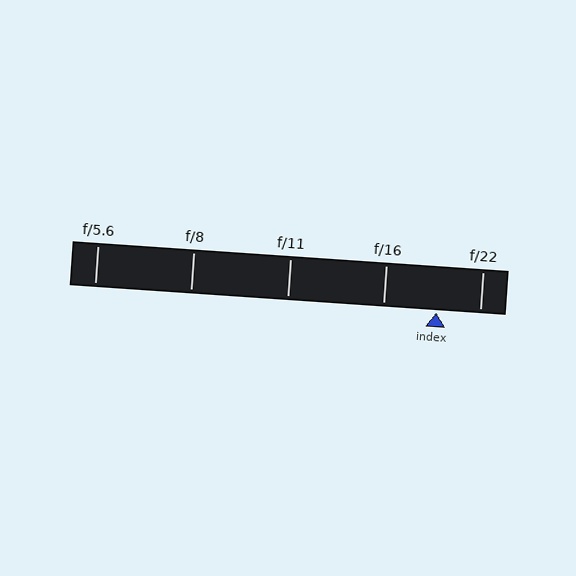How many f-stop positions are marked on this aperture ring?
There are 5 f-stop positions marked.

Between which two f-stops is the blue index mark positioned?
The index mark is between f/16 and f/22.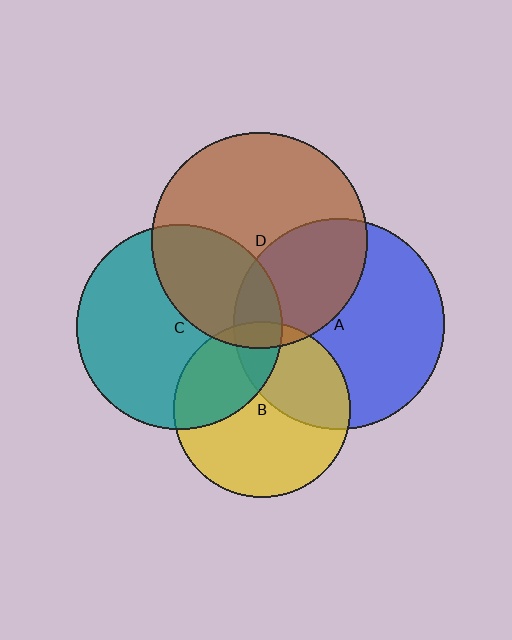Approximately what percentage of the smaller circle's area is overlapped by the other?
Approximately 35%.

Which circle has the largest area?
Circle D (brown).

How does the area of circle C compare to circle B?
Approximately 1.4 times.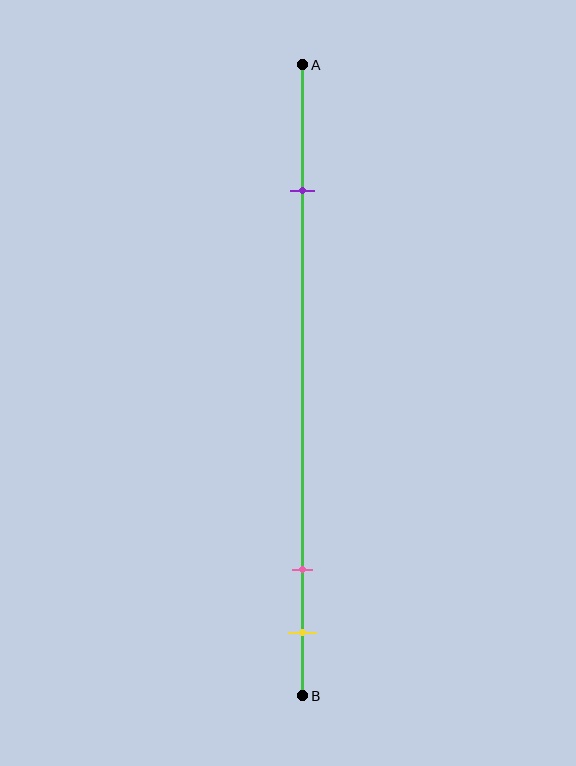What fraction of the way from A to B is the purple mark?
The purple mark is approximately 20% (0.2) of the way from A to B.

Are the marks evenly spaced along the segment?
No, the marks are not evenly spaced.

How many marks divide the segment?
There are 3 marks dividing the segment.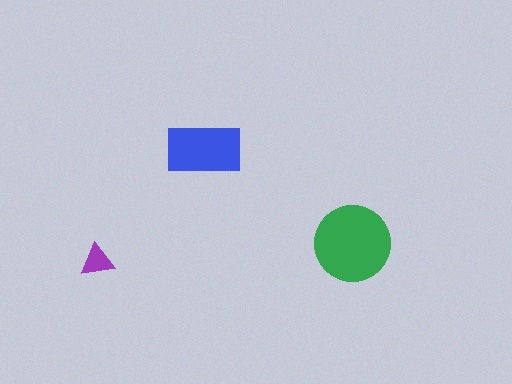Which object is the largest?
The green circle.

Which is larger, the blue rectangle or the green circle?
The green circle.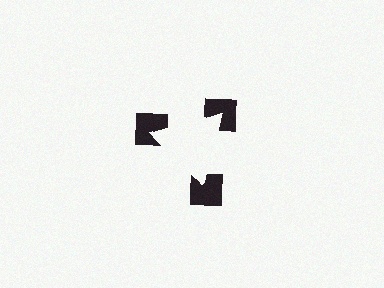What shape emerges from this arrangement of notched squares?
An illusory triangle — its edges are inferred from the aligned wedge cuts in the notched squares, not physically drawn.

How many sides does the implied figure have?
3 sides.